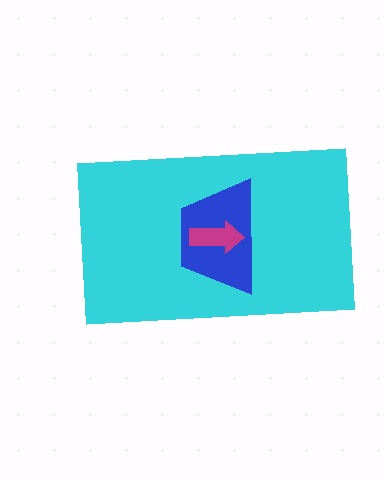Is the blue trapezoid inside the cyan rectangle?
Yes.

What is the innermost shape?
The magenta arrow.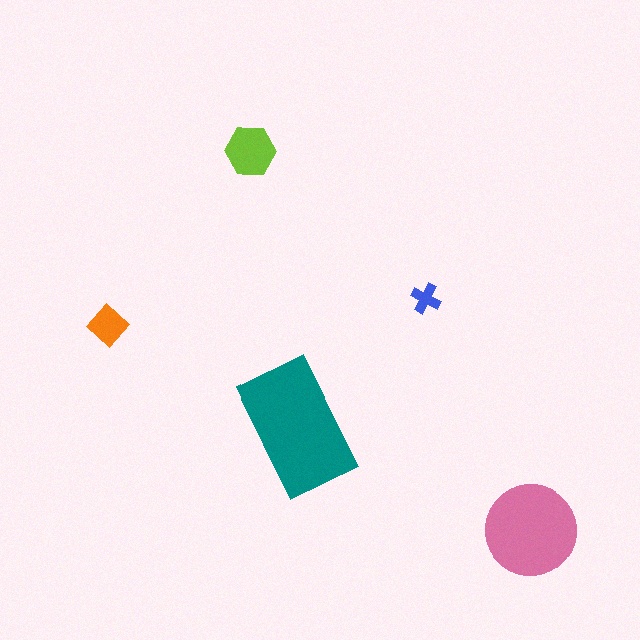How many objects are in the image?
There are 5 objects in the image.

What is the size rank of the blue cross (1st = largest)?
5th.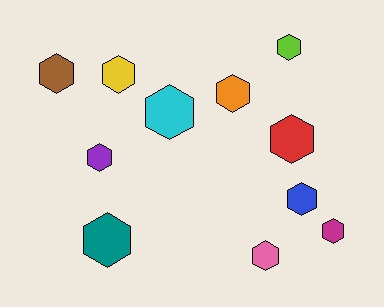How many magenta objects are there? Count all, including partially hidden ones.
There is 1 magenta object.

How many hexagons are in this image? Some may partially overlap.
There are 11 hexagons.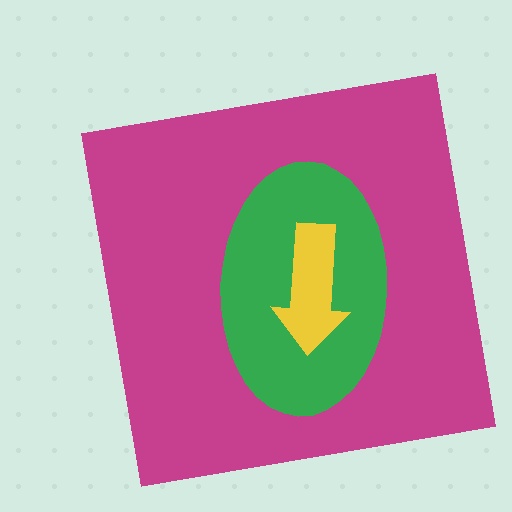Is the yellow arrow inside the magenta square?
Yes.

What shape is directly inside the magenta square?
The green ellipse.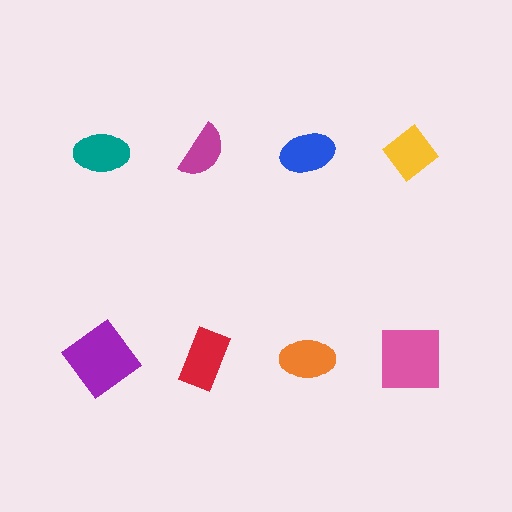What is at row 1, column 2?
A magenta semicircle.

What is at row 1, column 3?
A blue ellipse.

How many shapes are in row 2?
4 shapes.